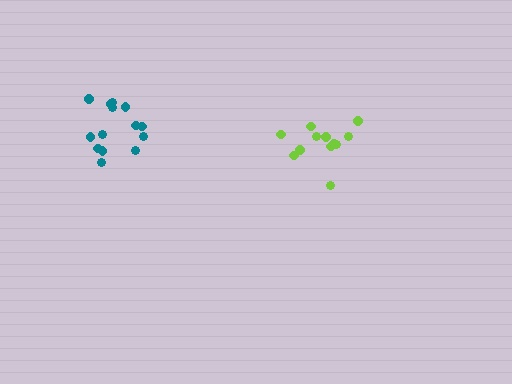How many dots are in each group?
Group 1: 14 dots, Group 2: 12 dots (26 total).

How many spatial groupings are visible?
There are 2 spatial groupings.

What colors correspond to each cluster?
The clusters are colored: teal, lime.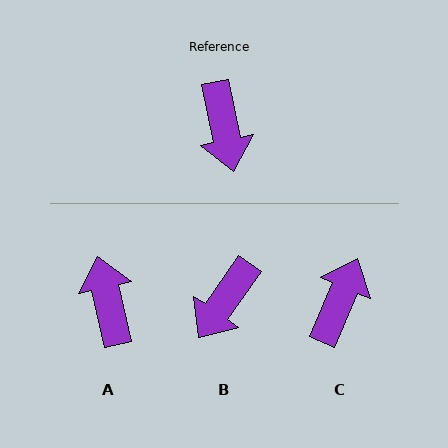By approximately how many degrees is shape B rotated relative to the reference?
Approximately 46 degrees clockwise.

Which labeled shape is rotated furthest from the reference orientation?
A, about 179 degrees away.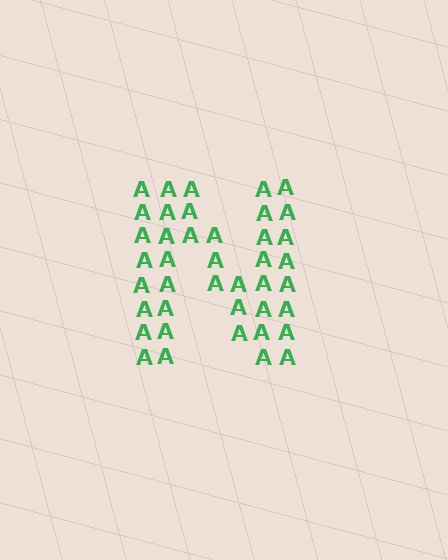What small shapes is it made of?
It is made of small letter A's.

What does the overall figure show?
The overall figure shows the letter N.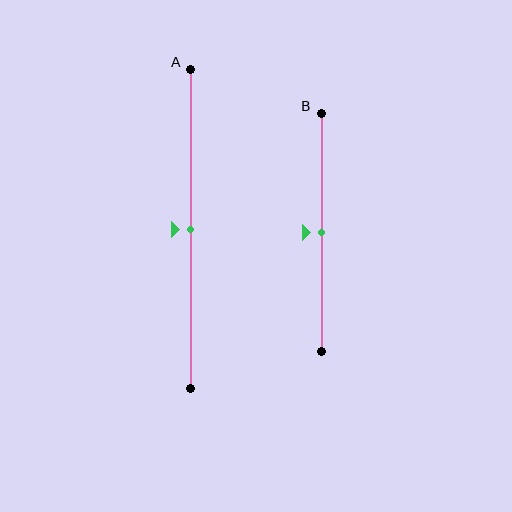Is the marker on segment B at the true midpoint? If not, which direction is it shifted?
Yes, the marker on segment B is at the true midpoint.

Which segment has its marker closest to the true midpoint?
Segment A has its marker closest to the true midpoint.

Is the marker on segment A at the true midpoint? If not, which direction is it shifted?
Yes, the marker on segment A is at the true midpoint.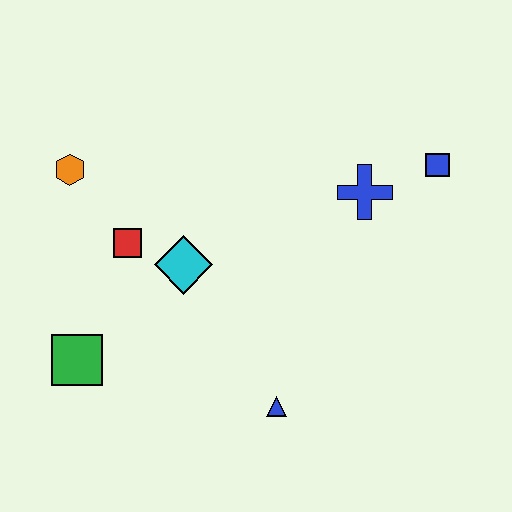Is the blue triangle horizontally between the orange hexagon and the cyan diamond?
No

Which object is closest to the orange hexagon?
The red square is closest to the orange hexagon.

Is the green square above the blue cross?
No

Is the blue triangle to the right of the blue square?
No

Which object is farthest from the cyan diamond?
The blue square is farthest from the cyan diamond.